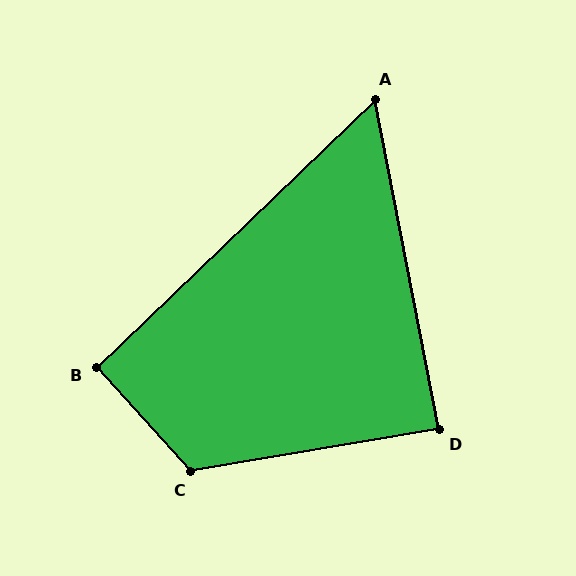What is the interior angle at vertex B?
Approximately 92 degrees (approximately right).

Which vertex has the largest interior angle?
C, at approximately 123 degrees.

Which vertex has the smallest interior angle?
A, at approximately 57 degrees.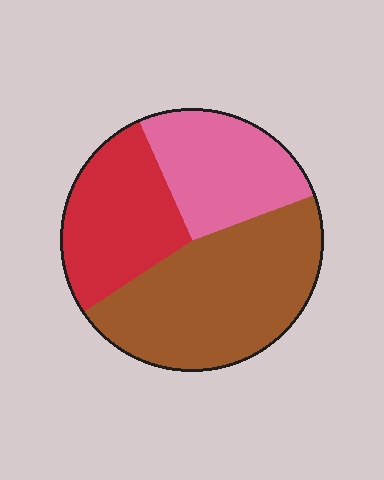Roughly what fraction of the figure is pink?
Pink covers about 25% of the figure.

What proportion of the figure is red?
Red takes up about one quarter (1/4) of the figure.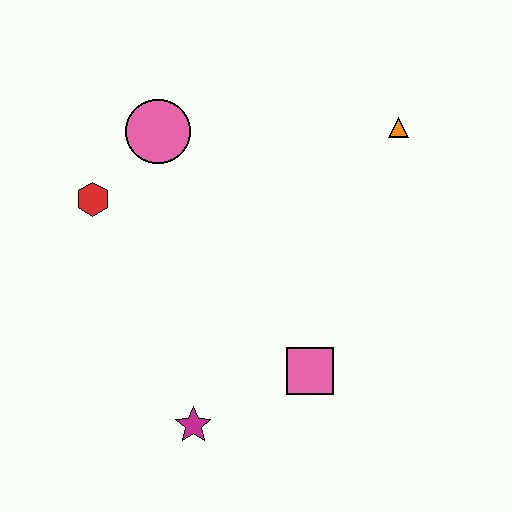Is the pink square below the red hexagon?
Yes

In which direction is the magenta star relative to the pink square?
The magenta star is to the left of the pink square.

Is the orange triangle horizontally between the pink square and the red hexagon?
No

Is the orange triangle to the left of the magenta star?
No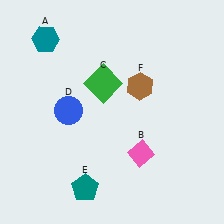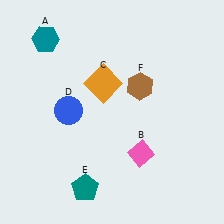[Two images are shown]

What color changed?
The square (C) changed from green in Image 1 to orange in Image 2.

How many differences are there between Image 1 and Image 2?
There is 1 difference between the two images.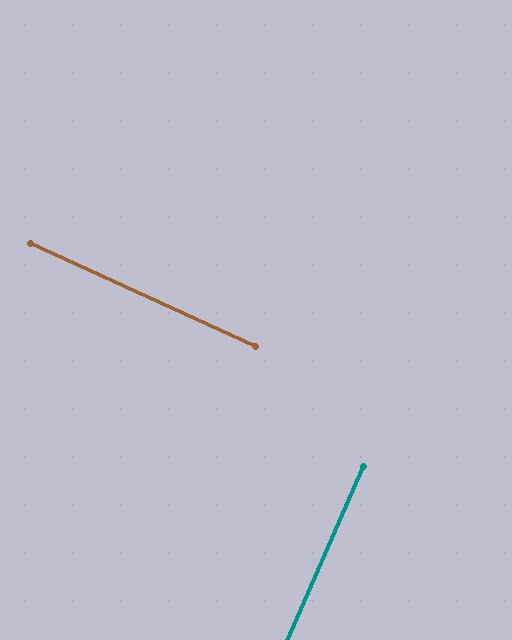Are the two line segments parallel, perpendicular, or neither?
Perpendicular — they meet at approximately 89°.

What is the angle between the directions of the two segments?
Approximately 89 degrees.